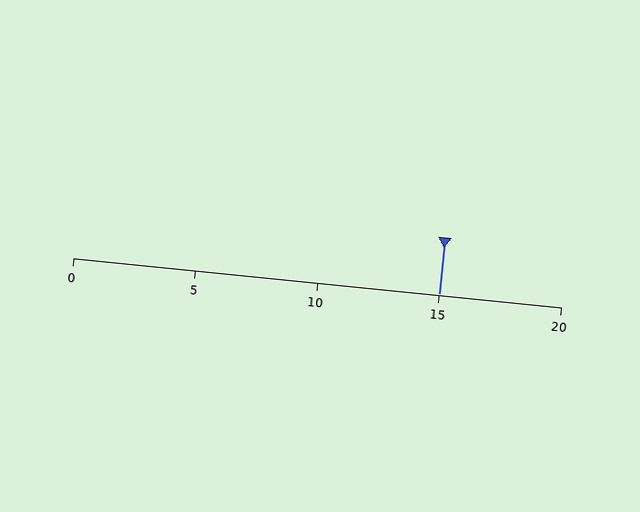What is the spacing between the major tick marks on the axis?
The major ticks are spaced 5 apart.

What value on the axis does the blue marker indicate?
The marker indicates approximately 15.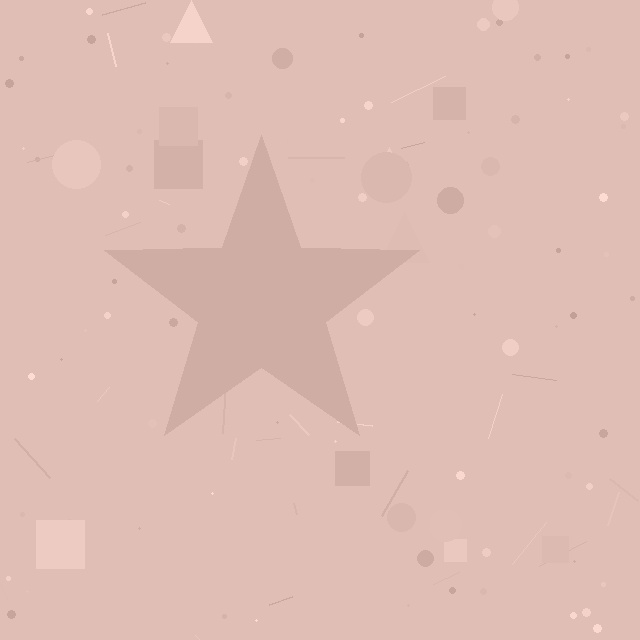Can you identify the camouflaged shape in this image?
The camouflaged shape is a star.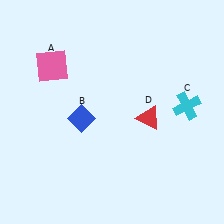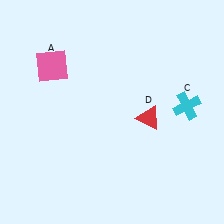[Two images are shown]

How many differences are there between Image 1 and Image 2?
There is 1 difference between the two images.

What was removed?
The blue diamond (B) was removed in Image 2.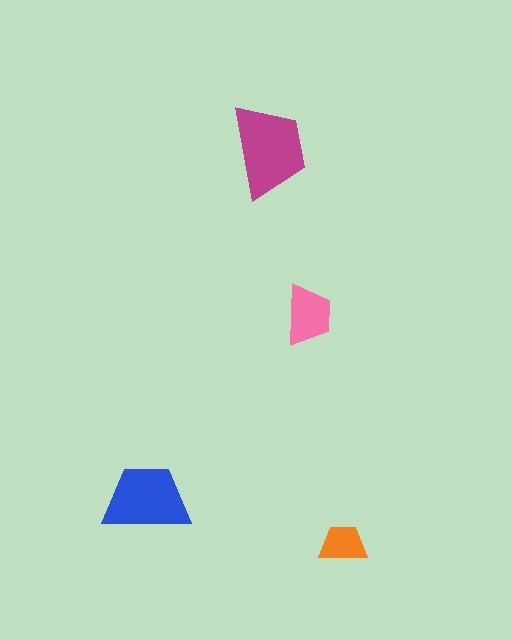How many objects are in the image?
There are 4 objects in the image.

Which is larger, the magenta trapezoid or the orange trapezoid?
The magenta one.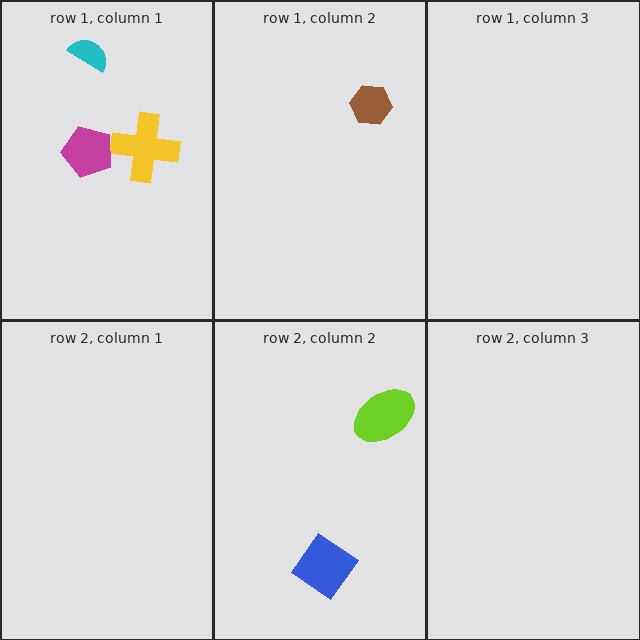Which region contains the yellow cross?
The row 1, column 1 region.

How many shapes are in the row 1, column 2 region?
1.